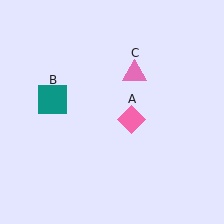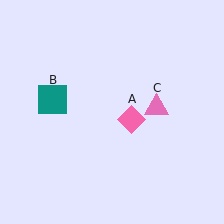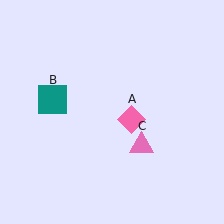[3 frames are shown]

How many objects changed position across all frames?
1 object changed position: pink triangle (object C).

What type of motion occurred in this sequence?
The pink triangle (object C) rotated clockwise around the center of the scene.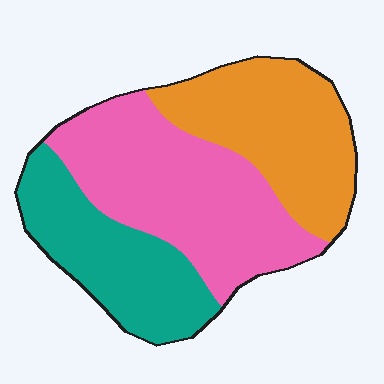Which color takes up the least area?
Teal, at roughly 25%.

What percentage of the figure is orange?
Orange takes up between a sixth and a third of the figure.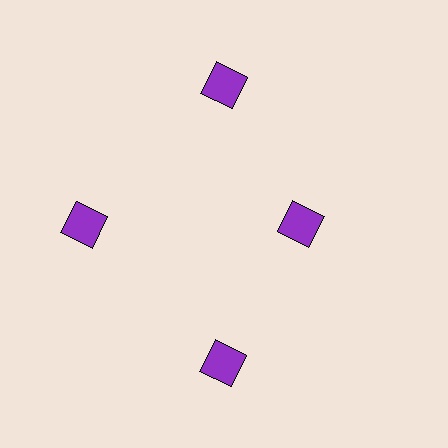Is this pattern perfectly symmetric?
No. The 4 purple squares are arranged in a ring, but one element near the 3 o'clock position is pulled inward toward the center, breaking the 4-fold rotational symmetry.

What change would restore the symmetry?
The symmetry would be restored by moving it outward, back onto the ring so that all 4 squares sit at equal angles and equal distance from the center.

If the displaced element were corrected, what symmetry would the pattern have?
It would have 4-fold rotational symmetry — the pattern would map onto itself every 90 degrees.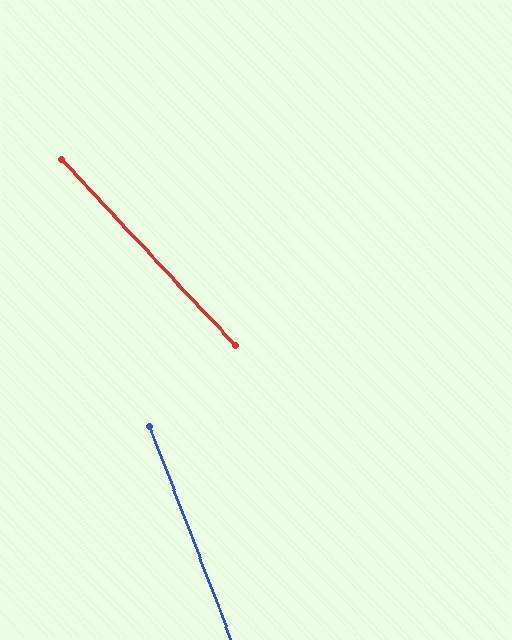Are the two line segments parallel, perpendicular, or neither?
Neither parallel nor perpendicular — they differ by about 22°.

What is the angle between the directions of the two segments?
Approximately 22 degrees.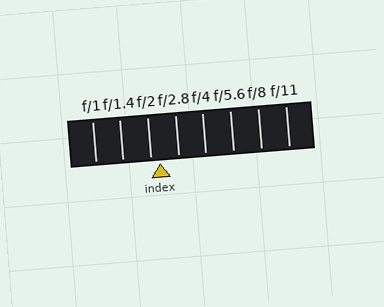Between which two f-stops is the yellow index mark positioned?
The index mark is between f/2 and f/2.8.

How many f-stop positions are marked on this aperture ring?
There are 8 f-stop positions marked.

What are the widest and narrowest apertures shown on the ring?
The widest aperture shown is f/1 and the narrowest is f/11.